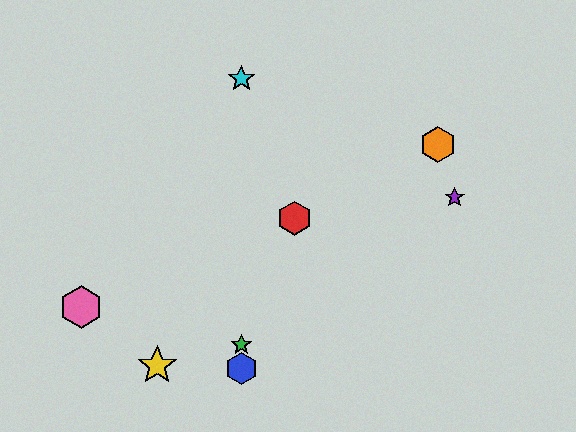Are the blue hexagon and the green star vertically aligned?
Yes, both are at x≈241.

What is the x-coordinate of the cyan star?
The cyan star is at x≈241.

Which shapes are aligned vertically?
The blue hexagon, the green star, the cyan star are aligned vertically.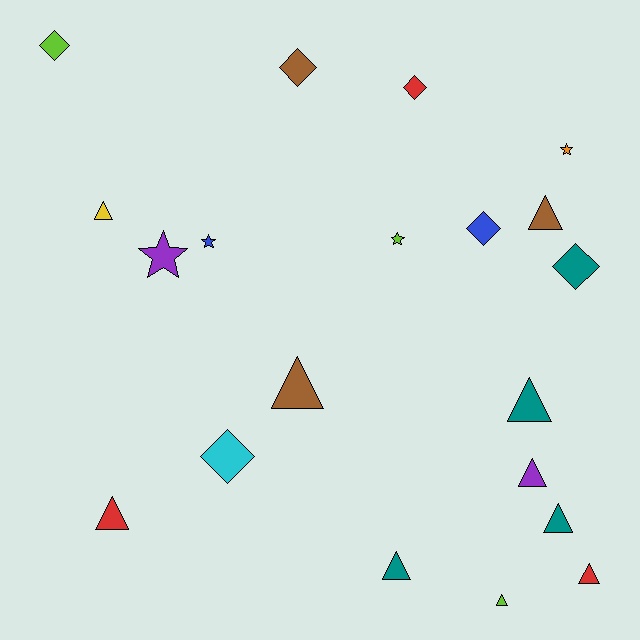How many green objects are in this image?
There are no green objects.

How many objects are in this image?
There are 20 objects.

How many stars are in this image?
There are 4 stars.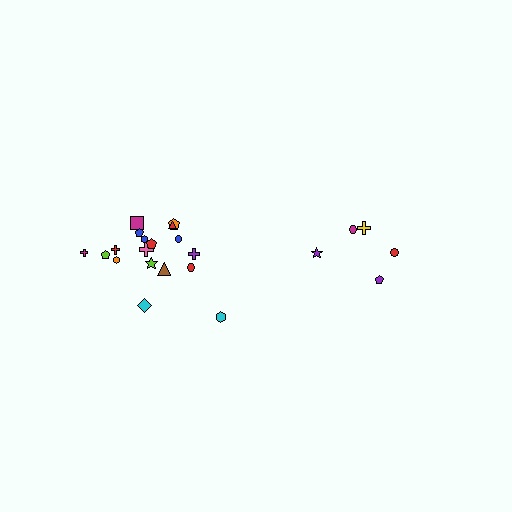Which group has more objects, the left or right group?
The left group.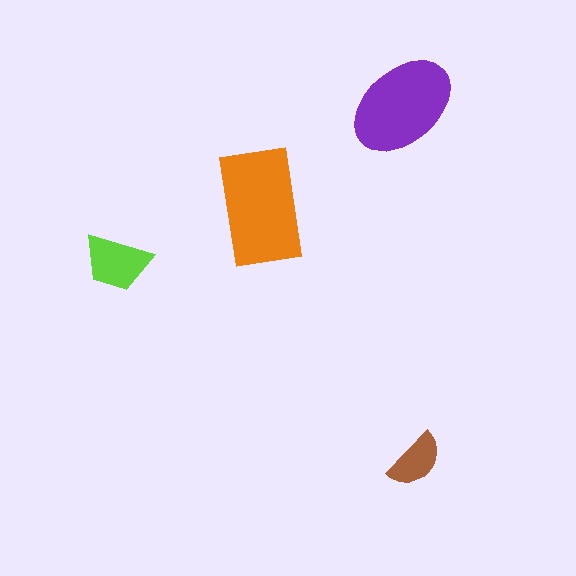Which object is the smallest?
The brown semicircle.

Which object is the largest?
The orange rectangle.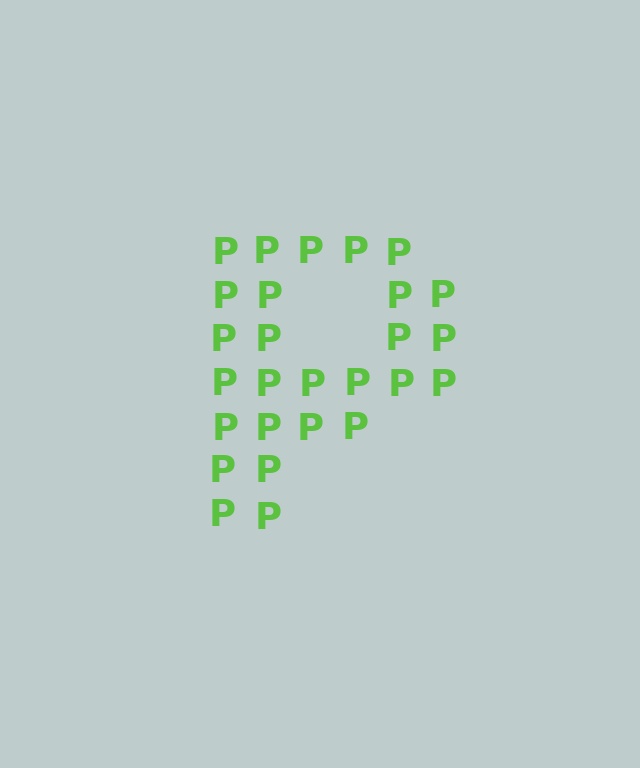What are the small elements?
The small elements are letter P's.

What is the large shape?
The large shape is the letter P.